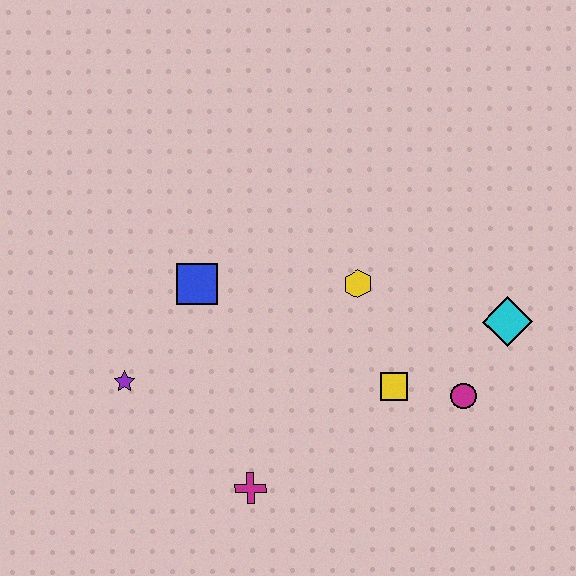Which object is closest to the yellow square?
The magenta circle is closest to the yellow square.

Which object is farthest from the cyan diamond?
The purple star is farthest from the cyan diamond.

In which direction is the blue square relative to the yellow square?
The blue square is to the left of the yellow square.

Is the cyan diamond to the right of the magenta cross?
Yes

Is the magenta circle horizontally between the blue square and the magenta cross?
No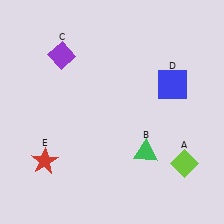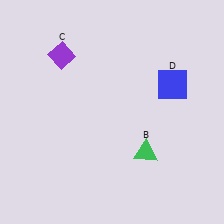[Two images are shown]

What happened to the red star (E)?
The red star (E) was removed in Image 2. It was in the bottom-left area of Image 1.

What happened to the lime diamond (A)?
The lime diamond (A) was removed in Image 2. It was in the bottom-right area of Image 1.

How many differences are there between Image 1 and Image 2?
There are 2 differences between the two images.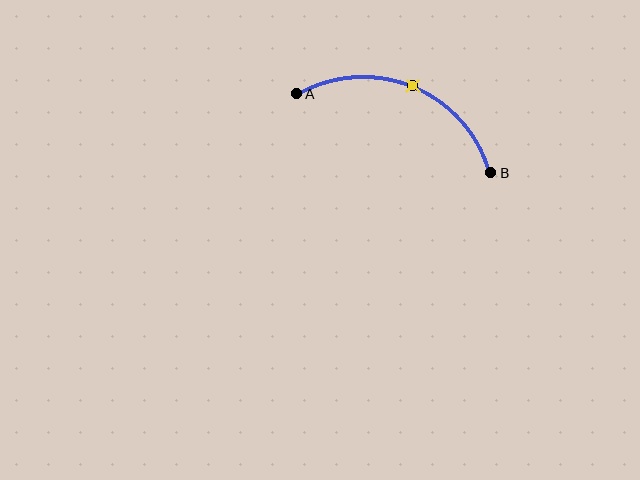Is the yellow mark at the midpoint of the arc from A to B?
Yes. The yellow mark lies on the arc at equal arc-length from both A and B — it is the arc midpoint.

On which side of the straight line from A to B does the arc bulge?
The arc bulges above the straight line connecting A and B.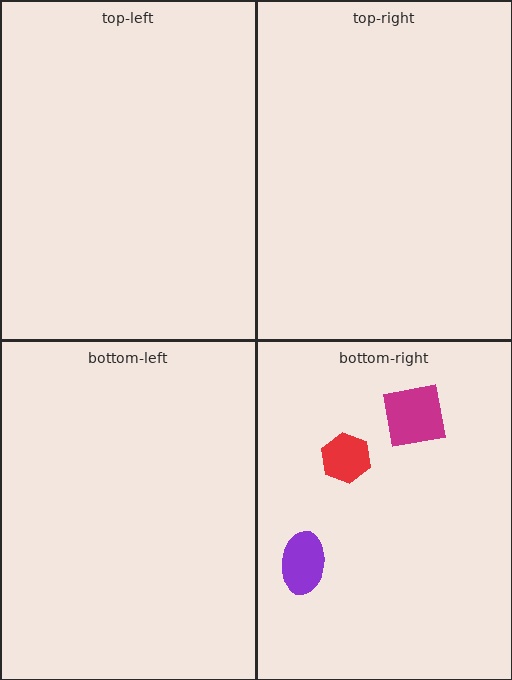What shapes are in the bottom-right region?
The red hexagon, the magenta square, the purple ellipse.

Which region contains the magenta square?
The bottom-right region.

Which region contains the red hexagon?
The bottom-right region.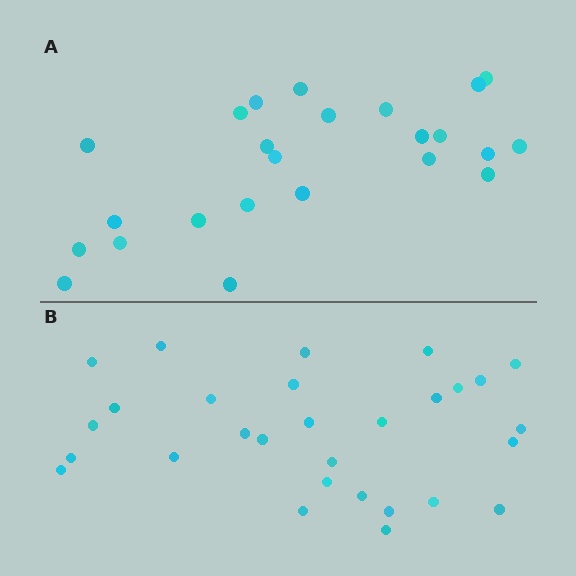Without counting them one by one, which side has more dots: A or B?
Region B (the bottom region) has more dots.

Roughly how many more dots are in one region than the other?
Region B has about 5 more dots than region A.